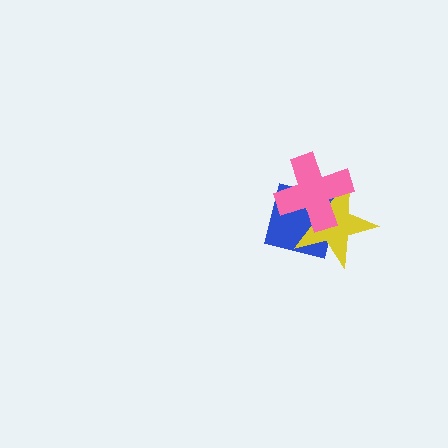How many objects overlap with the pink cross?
2 objects overlap with the pink cross.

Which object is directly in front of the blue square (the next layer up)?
The yellow star is directly in front of the blue square.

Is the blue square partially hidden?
Yes, it is partially covered by another shape.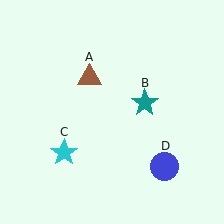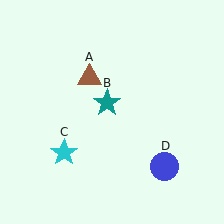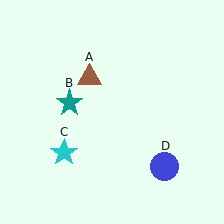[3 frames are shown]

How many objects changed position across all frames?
1 object changed position: teal star (object B).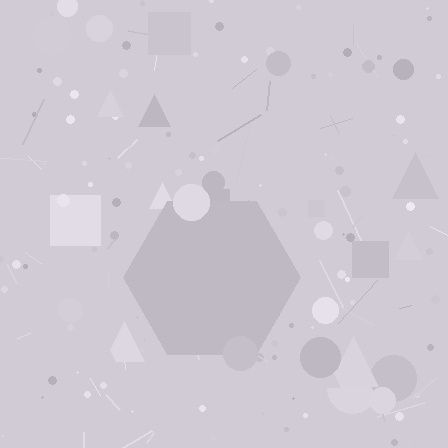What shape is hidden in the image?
A hexagon is hidden in the image.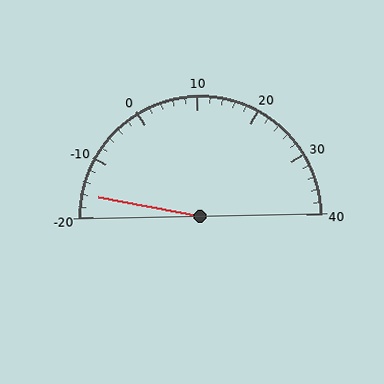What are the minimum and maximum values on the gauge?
The gauge ranges from -20 to 40.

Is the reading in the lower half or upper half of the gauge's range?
The reading is in the lower half of the range (-20 to 40).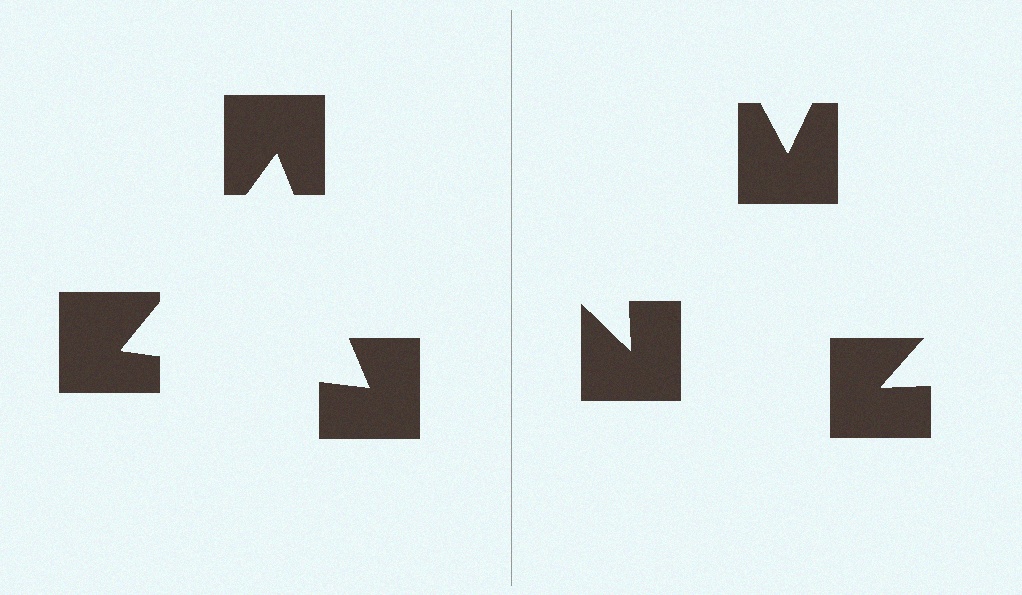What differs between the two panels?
The notched squares are positioned identically on both sides; only the wedge orientations differ. On the left they align to a triangle; on the right they are misaligned.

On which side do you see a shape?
An illusory triangle appears on the left side. On the right side the wedge cuts are rotated, so no coherent shape forms.